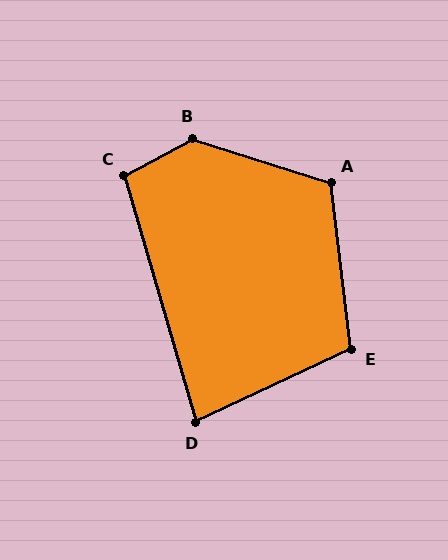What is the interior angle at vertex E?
Approximately 108 degrees (obtuse).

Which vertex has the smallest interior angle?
D, at approximately 81 degrees.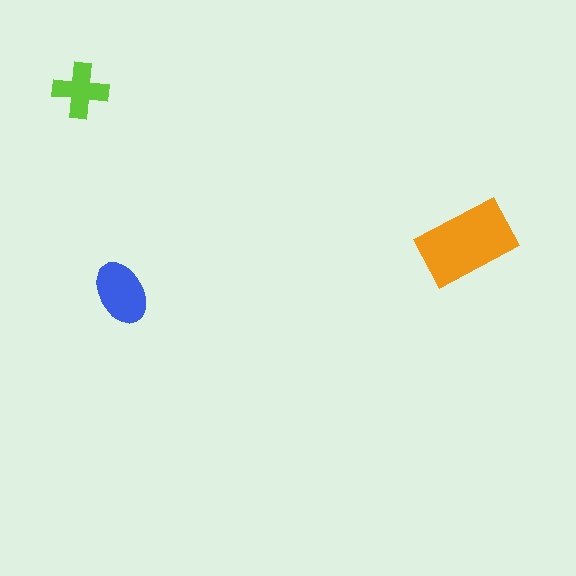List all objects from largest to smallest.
The orange rectangle, the blue ellipse, the lime cross.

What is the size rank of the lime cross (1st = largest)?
3rd.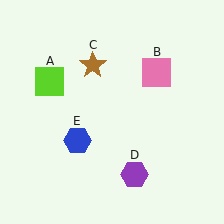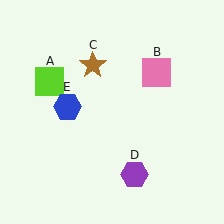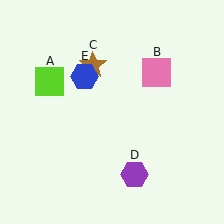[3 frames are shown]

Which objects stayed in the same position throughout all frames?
Lime square (object A) and pink square (object B) and brown star (object C) and purple hexagon (object D) remained stationary.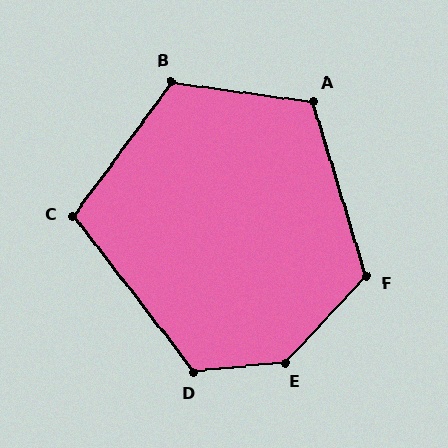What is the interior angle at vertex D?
Approximately 121 degrees (obtuse).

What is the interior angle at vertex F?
Approximately 120 degrees (obtuse).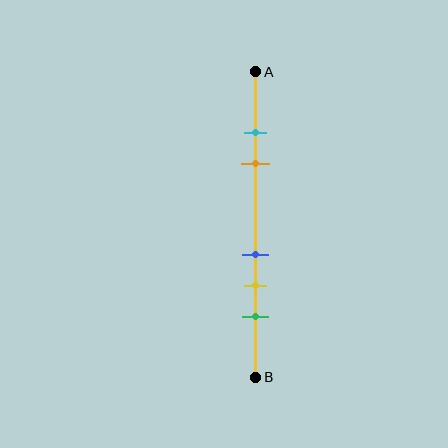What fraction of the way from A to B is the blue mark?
The blue mark is approximately 60% (0.6) of the way from A to B.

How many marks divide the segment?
There are 5 marks dividing the segment.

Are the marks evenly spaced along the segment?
No, the marks are not evenly spaced.